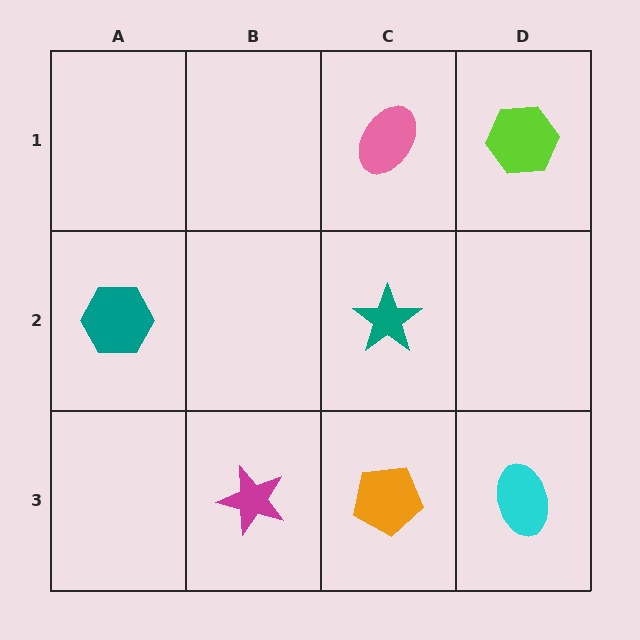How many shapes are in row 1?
2 shapes.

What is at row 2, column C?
A teal star.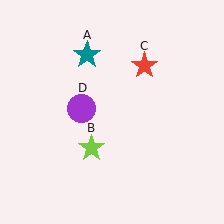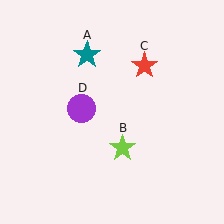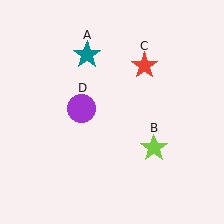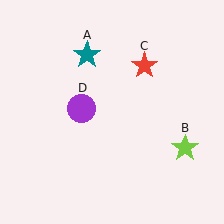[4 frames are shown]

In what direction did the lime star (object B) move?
The lime star (object B) moved right.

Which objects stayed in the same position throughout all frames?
Teal star (object A) and red star (object C) and purple circle (object D) remained stationary.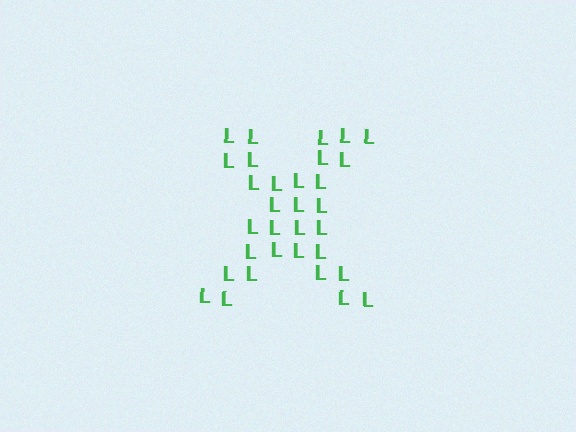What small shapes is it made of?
It is made of small letter L's.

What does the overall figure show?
The overall figure shows the letter X.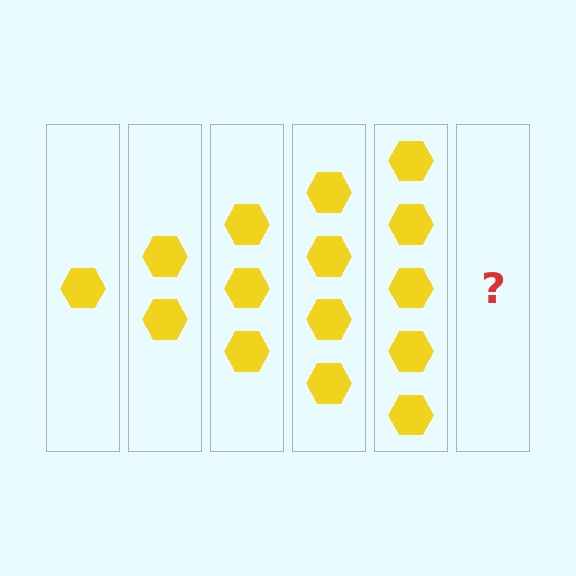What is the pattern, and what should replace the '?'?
The pattern is that each step adds one more hexagon. The '?' should be 6 hexagons.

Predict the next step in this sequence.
The next step is 6 hexagons.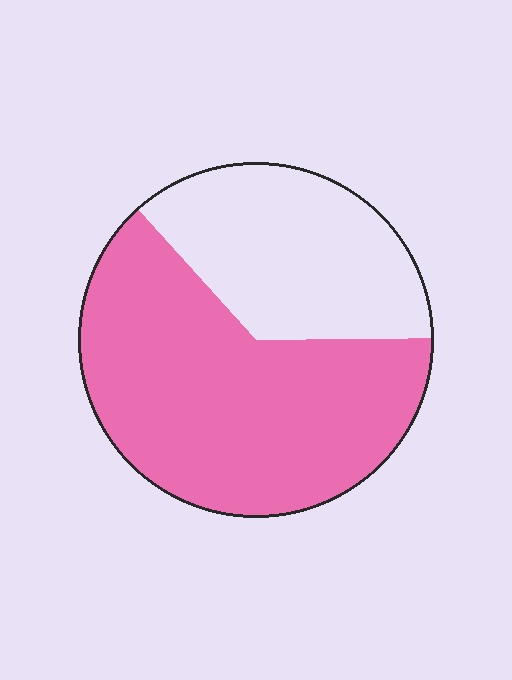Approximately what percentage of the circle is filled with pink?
Approximately 65%.